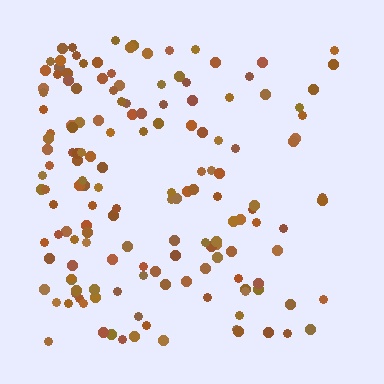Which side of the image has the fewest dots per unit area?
The right.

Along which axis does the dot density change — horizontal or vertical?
Horizontal.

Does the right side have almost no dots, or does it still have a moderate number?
Still a moderate number, just noticeably fewer than the left.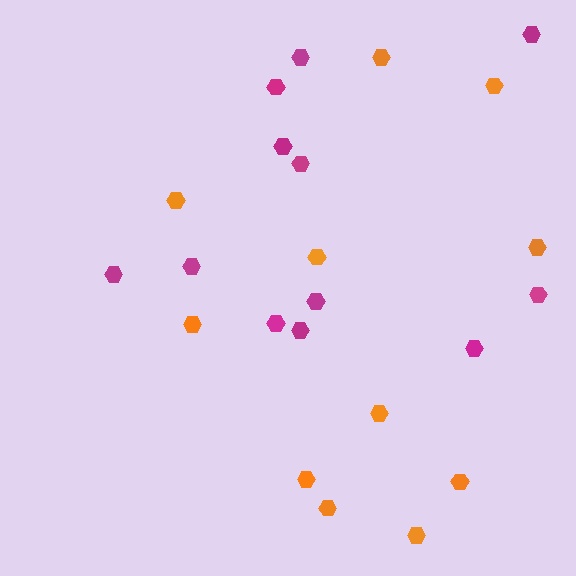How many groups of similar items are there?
There are 2 groups: one group of orange hexagons (11) and one group of magenta hexagons (12).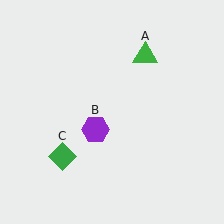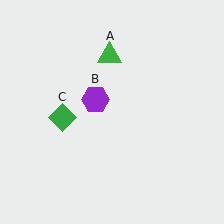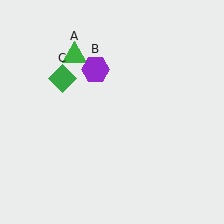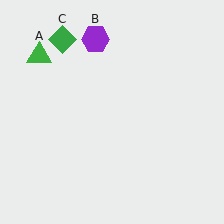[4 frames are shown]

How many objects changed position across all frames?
3 objects changed position: green triangle (object A), purple hexagon (object B), green diamond (object C).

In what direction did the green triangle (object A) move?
The green triangle (object A) moved left.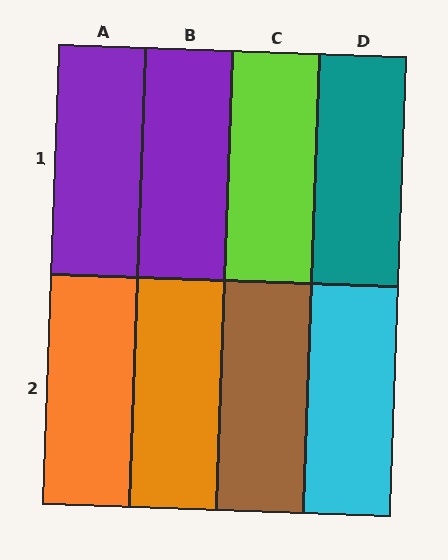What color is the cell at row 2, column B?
Orange.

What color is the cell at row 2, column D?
Cyan.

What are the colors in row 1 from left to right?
Purple, purple, lime, teal.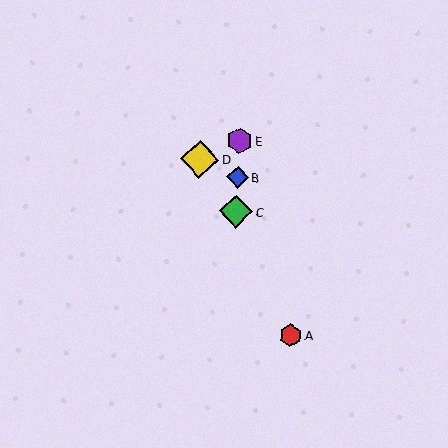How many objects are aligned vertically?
3 objects (B, C, E) are aligned vertically.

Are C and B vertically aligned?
Yes, both are at x≈236.